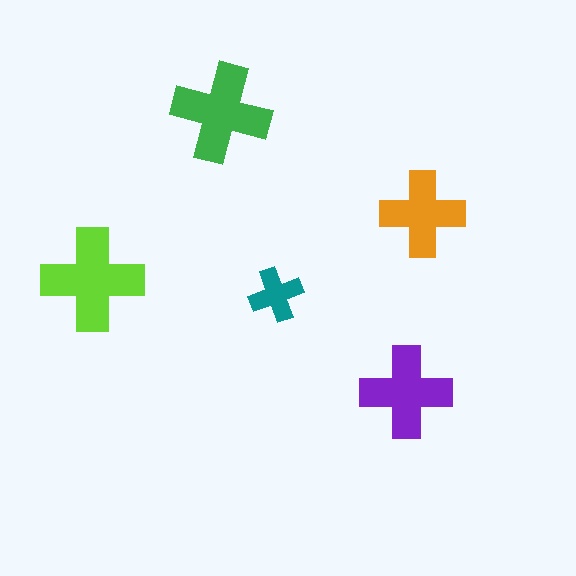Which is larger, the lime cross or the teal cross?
The lime one.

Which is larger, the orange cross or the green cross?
The green one.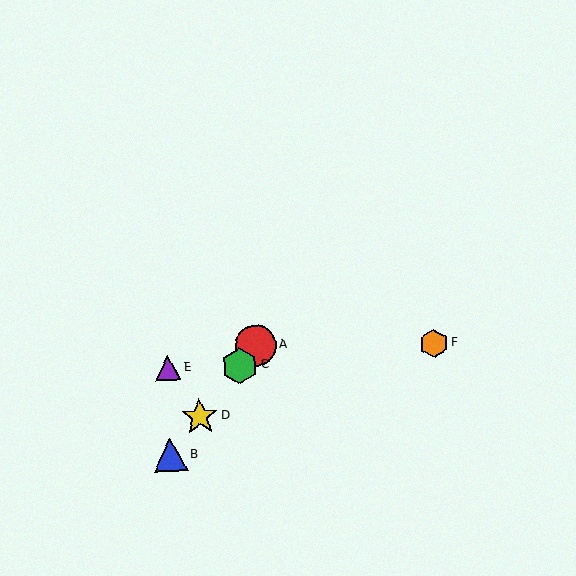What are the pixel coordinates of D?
Object D is at (200, 417).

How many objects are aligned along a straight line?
4 objects (A, B, C, D) are aligned along a straight line.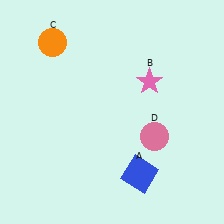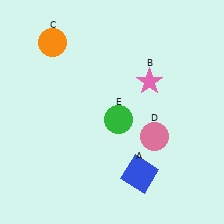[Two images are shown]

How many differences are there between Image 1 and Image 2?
There is 1 difference between the two images.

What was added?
A green circle (E) was added in Image 2.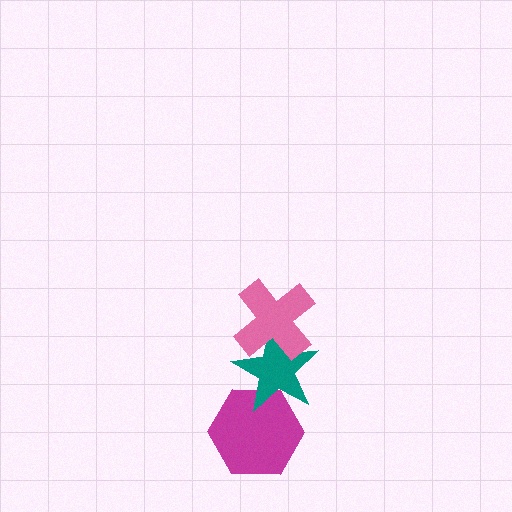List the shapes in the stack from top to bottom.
From top to bottom: the pink cross, the teal star, the magenta hexagon.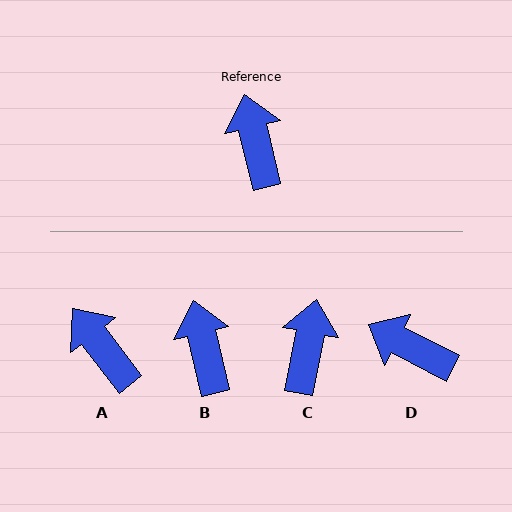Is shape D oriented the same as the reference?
No, it is off by about 49 degrees.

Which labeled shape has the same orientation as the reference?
B.